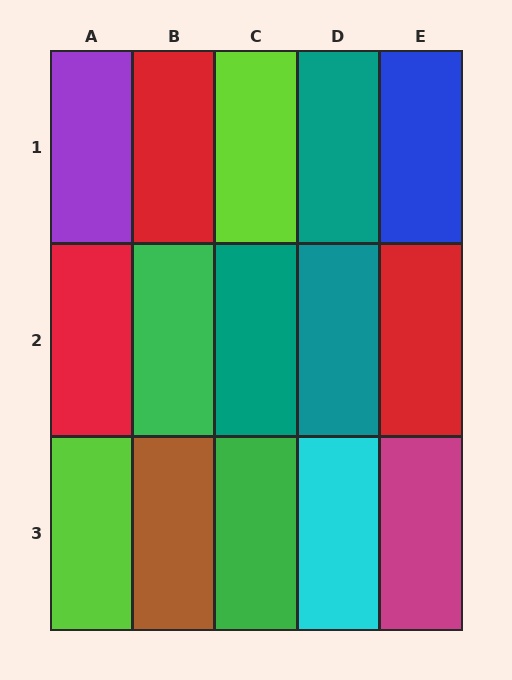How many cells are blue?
1 cell is blue.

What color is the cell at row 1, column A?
Purple.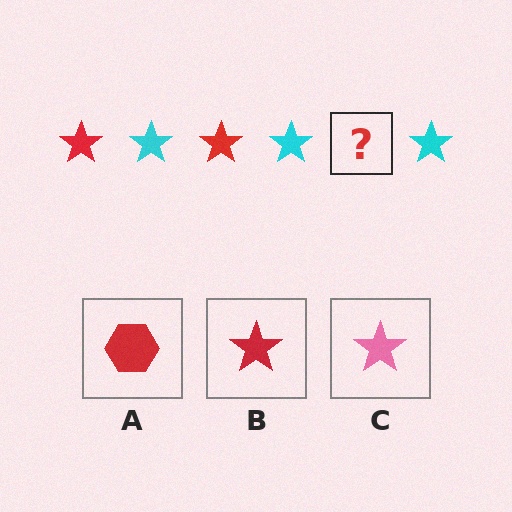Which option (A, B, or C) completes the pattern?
B.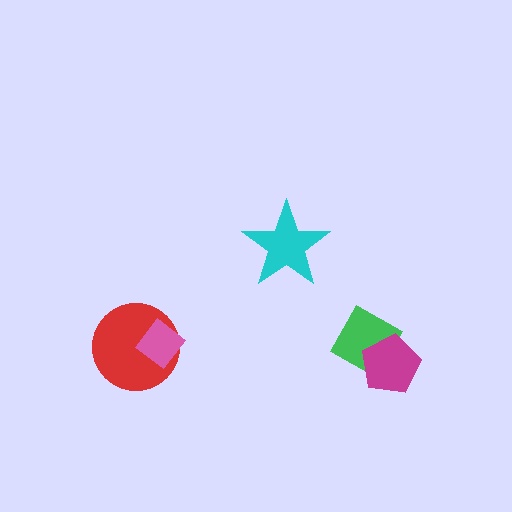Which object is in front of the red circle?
The pink diamond is in front of the red circle.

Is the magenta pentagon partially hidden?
No, no other shape covers it.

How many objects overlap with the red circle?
1 object overlaps with the red circle.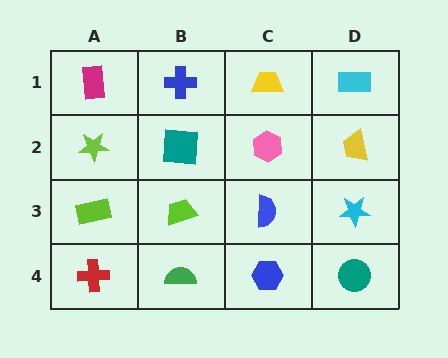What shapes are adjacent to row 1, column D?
A yellow trapezoid (row 2, column D), a yellow trapezoid (row 1, column C).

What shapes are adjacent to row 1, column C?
A pink hexagon (row 2, column C), a blue cross (row 1, column B), a cyan rectangle (row 1, column D).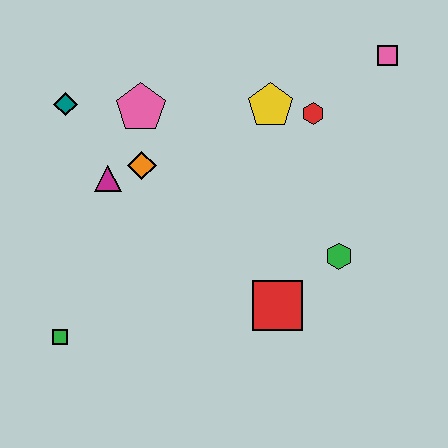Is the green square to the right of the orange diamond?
No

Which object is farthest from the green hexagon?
The teal diamond is farthest from the green hexagon.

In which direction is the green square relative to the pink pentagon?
The green square is below the pink pentagon.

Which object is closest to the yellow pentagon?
The red hexagon is closest to the yellow pentagon.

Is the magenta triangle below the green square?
No